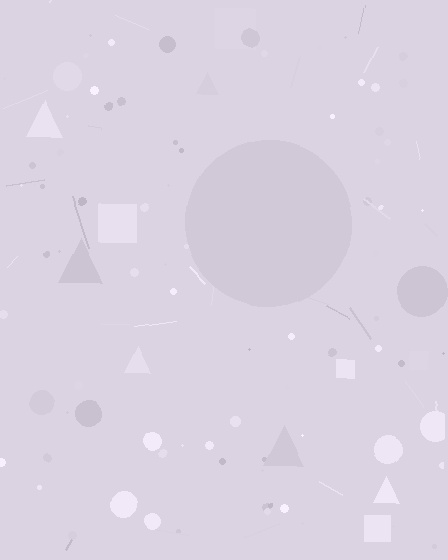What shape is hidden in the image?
A circle is hidden in the image.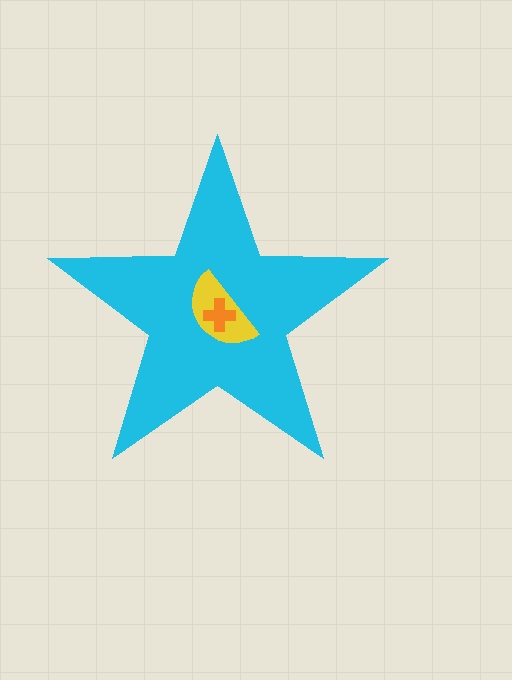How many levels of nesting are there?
3.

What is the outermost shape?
The cyan star.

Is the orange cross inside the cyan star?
Yes.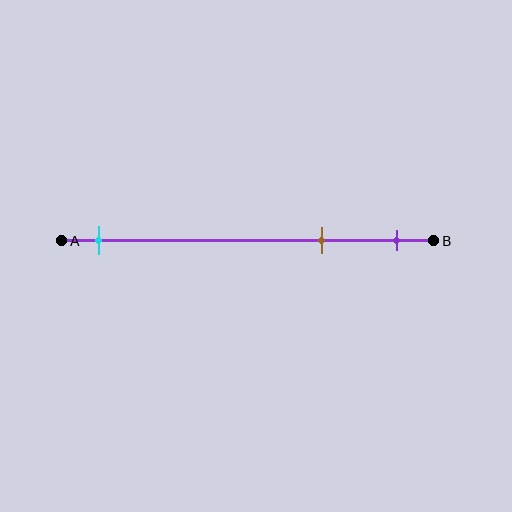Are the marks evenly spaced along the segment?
No, the marks are not evenly spaced.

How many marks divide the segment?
There are 3 marks dividing the segment.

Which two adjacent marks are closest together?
The brown and purple marks are the closest adjacent pair.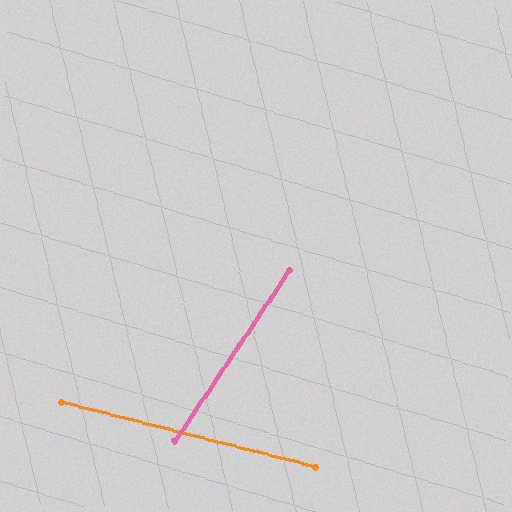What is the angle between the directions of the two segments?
Approximately 71 degrees.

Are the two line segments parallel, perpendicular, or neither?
Neither parallel nor perpendicular — they differ by about 71°.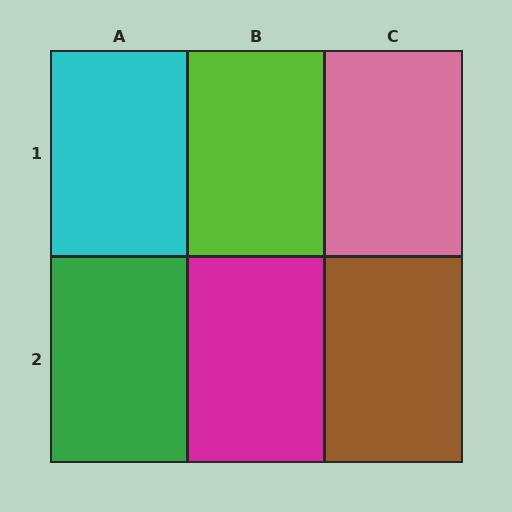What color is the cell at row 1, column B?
Lime.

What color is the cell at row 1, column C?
Pink.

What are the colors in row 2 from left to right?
Green, magenta, brown.